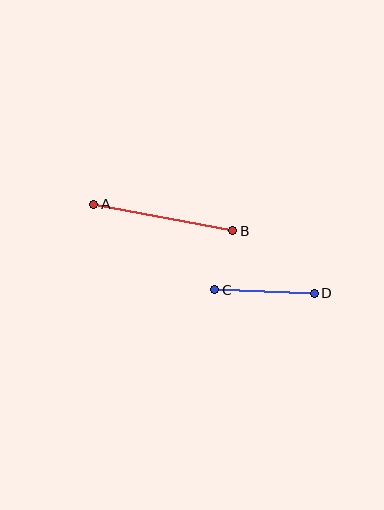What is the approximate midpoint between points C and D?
The midpoint is at approximately (264, 292) pixels.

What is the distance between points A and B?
The distance is approximately 141 pixels.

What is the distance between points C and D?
The distance is approximately 99 pixels.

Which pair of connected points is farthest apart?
Points A and B are farthest apart.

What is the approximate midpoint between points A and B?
The midpoint is at approximately (163, 218) pixels.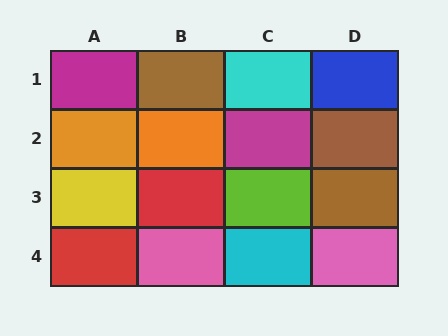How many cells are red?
2 cells are red.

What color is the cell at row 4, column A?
Red.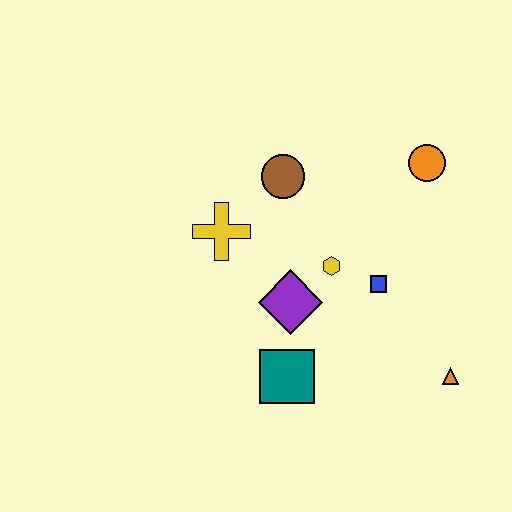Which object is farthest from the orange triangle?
The yellow cross is farthest from the orange triangle.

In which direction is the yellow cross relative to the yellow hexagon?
The yellow cross is to the left of the yellow hexagon.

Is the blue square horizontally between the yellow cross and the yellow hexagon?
No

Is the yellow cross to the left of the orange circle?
Yes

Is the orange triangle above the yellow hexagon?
No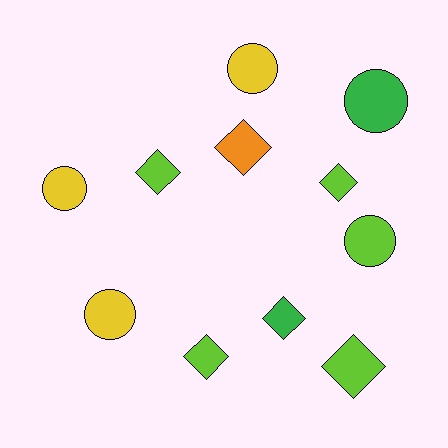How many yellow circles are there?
There are 3 yellow circles.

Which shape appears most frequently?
Diamond, with 6 objects.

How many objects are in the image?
There are 11 objects.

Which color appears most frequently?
Lime, with 5 objects.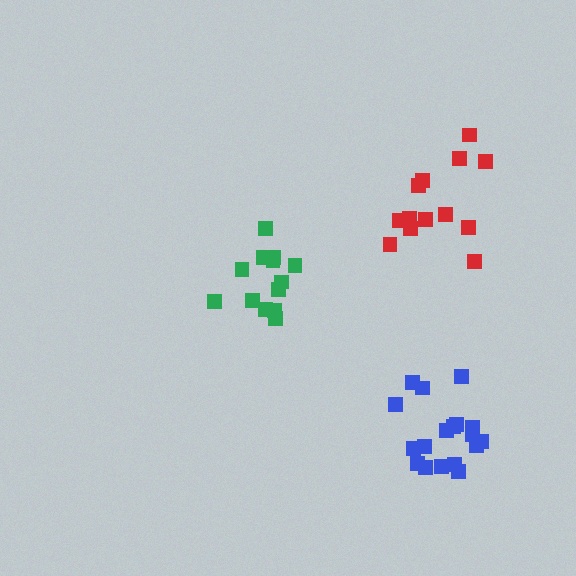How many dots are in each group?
Group 1: 13 dots, Group 2: 13 dots, Group 3: 18 dots (44 total).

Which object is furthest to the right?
The blue cluster is rightmost.